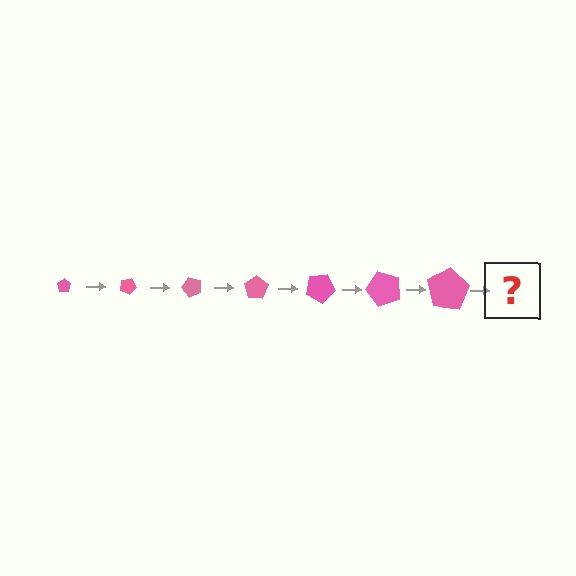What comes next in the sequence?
The next element should be a pentagon, larger than the previous one and rotated 175 degrees from the start.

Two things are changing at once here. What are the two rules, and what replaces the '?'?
The two rules are that the pentagon grows larger each step and it rotates 25 degrees each step. The '?' should be a pentagon, larger than the previous one and rotated 175 degrees from the start.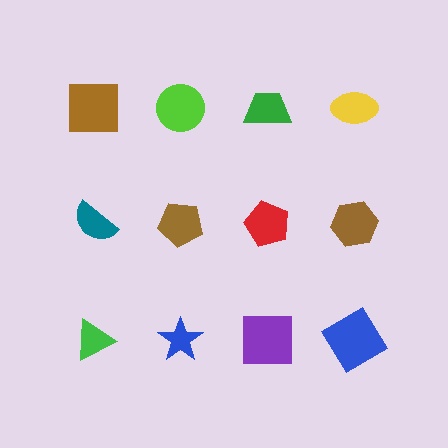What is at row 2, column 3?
A red pentagon.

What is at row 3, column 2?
A blue star.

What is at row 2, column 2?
A brown pentagon.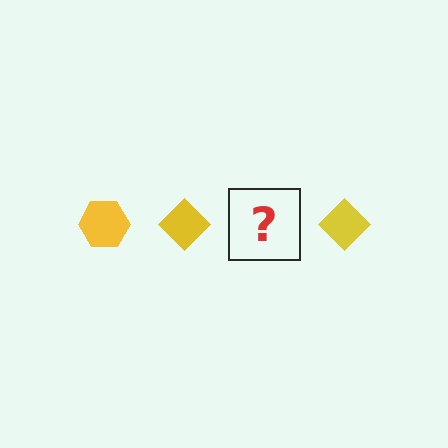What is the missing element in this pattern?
The missing element is a yellow hexagon.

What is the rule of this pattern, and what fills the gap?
The rule is that the pattern cycles through hexagon, diamond shapes in yellow. The gap should be filled with a yellow hexagon.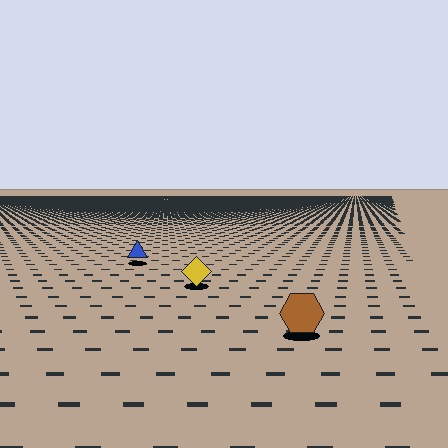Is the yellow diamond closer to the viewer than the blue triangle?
Yes. The yellow diamond is closer — you can tell from the texture gradient: the ground texture is coarser near it.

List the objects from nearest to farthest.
From nearest to farthest: the brown hexagon, the yellow diamond, the blue triangle.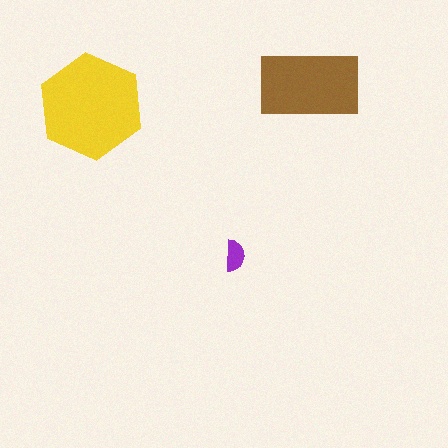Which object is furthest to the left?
The yellow hexagon is leftmost.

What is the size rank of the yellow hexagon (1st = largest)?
1st.